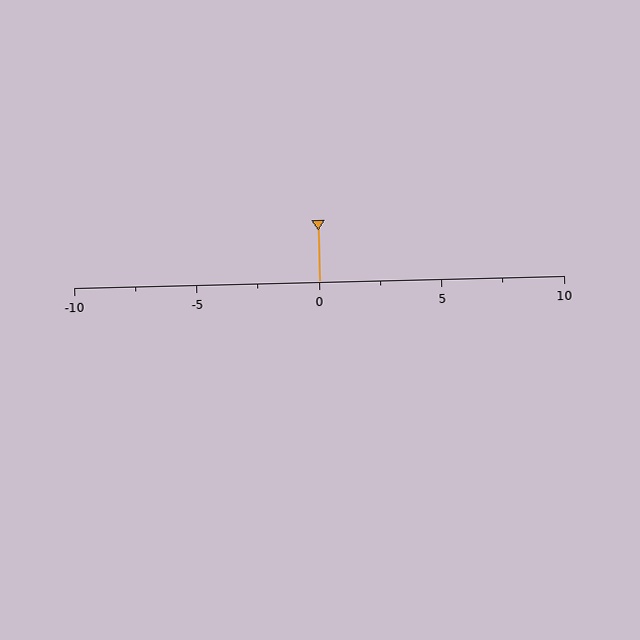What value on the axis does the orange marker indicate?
The marker indicates approximately 0.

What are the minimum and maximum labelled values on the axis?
The axis runs from -10 to 10.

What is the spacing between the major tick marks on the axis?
The major ticks are spaced 5 apart.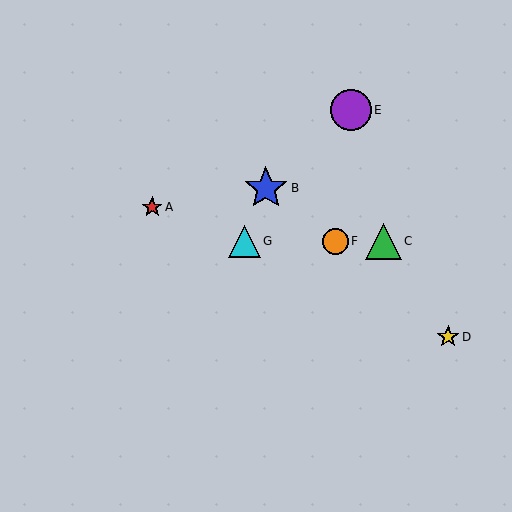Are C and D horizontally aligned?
No, C is at y≈241 and D is at y≈337.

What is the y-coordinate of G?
Object G is at y≈241.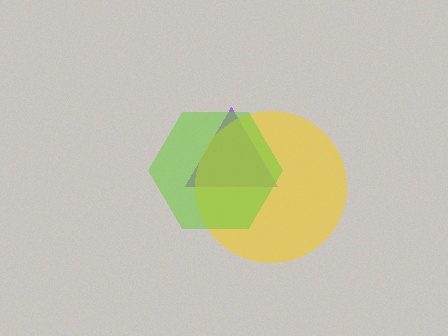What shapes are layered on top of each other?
The layered shapes are: a purple triangle, a yellow circle, a lime hexagon.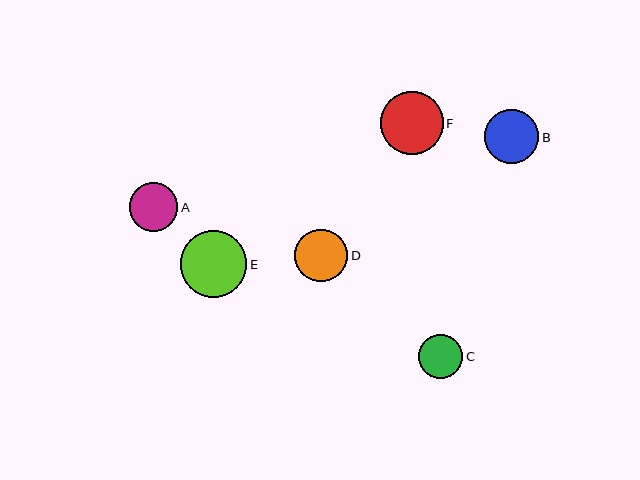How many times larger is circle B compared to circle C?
Circle B is approximately 1.2 times the size of circle C.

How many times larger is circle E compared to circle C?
Circle E is approximately 1.5 times the size of circle C.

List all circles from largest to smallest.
From largest to smallest: E, F, B, D, A, C.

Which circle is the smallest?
Circle C is the smallest with a size of approximately 44 pixels.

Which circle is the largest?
Circle E is the largest with a size of approximately 67 pixels.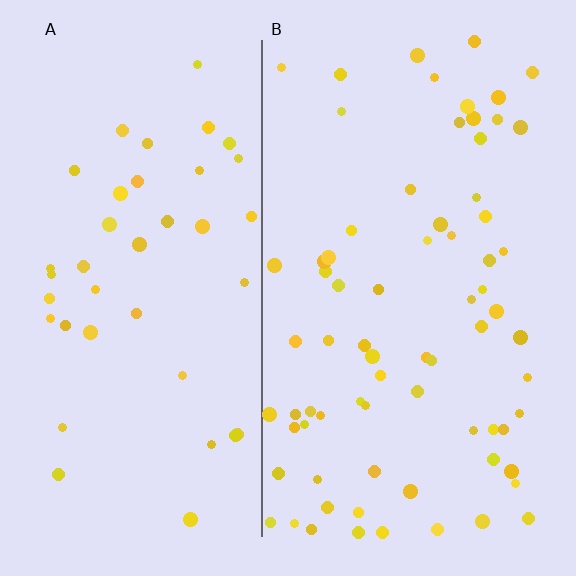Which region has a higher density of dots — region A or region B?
B (the right).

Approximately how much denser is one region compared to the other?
Approximately 1.8× — region B over region A.